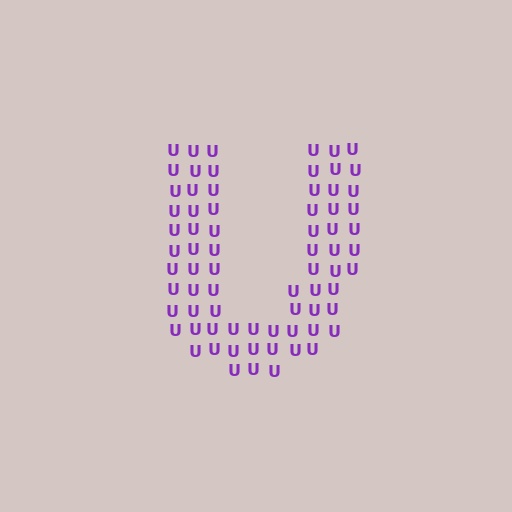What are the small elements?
The small elements are letter U's.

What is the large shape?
The large shape is the letter U.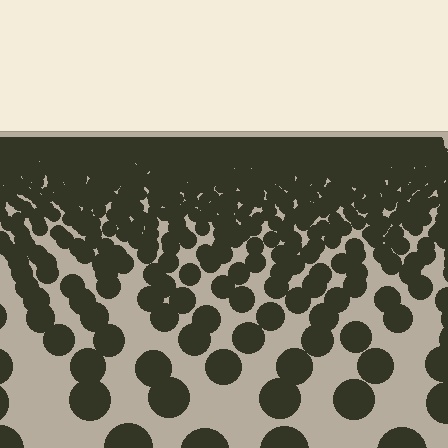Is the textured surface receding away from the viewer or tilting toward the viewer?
The surface is receding away from the viewer. Texture elements get smaller and denser toward the top.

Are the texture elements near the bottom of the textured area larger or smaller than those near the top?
Larger. Near the bottom, elements are closer to the viewer and appear at a bigger on-screen size.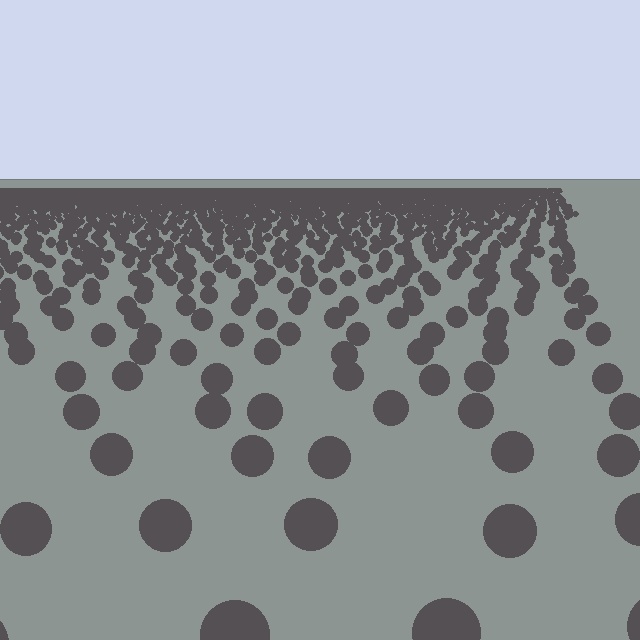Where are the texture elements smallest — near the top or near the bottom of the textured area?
Near the top.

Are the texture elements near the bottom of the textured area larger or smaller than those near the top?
Larger. Near the bottom, elements are closer to the viewer and appear at a bigger on-screen size.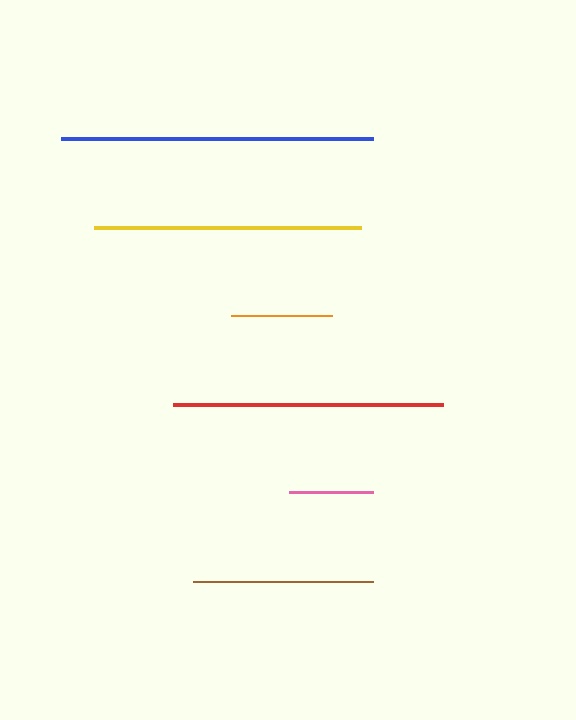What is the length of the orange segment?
The orange segment is approximately 101 pixels long.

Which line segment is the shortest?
The pink line is the shortest at approximately 84 pixels.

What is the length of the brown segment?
The brown segment is approximately 180 pixels long.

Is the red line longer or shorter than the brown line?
The red line is longer than the brown line.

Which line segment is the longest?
The blue line is the longest at approximately 312 pixels.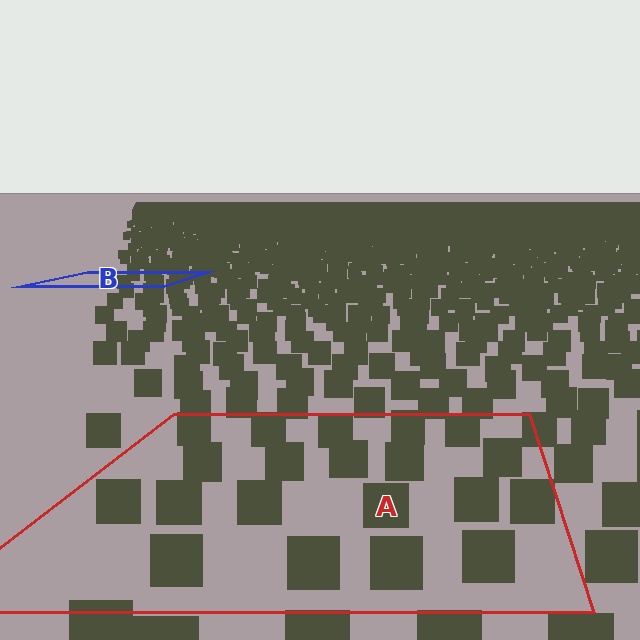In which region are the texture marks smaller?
The texture marks are smaller in region B, because it is farther away.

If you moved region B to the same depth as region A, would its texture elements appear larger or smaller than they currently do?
They would appear larger. At a closer depth, the same texture elements are projected at a bigger on-screen size.